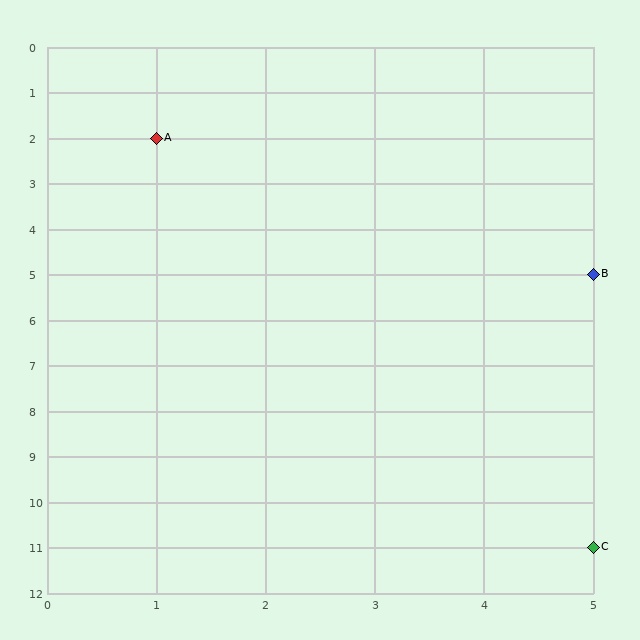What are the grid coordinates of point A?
Point A is at grid coordinates (1, 2).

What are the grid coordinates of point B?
Point B is at grid coordinates (5, 5).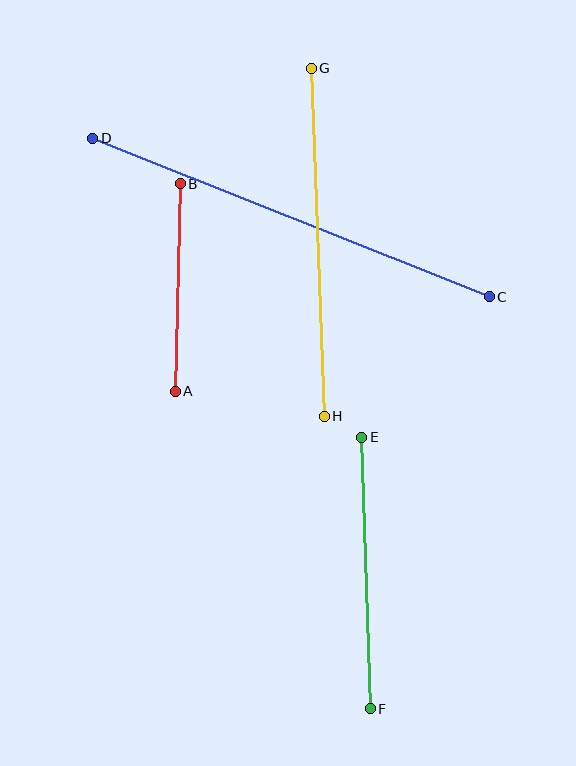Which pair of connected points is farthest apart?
Points C and D are farthest apart.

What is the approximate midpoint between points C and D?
The midpoint is at approximately (291, 218) pixels.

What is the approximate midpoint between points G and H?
The midpoint is at approximately (318, 242) pixels.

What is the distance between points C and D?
The distance is approximately 427 pixels.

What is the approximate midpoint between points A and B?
The midpoint is at approximately (178, 288) pixels.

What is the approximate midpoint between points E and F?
The midpoint is at approximately (366, 573) pixels.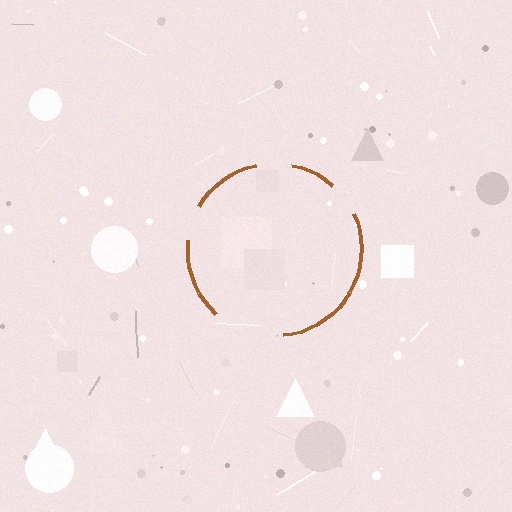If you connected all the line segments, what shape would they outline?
They would outline a circle.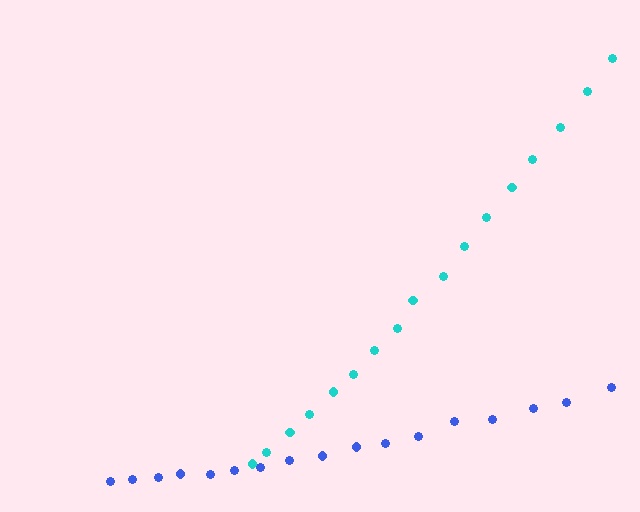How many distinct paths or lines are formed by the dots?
There are 2 distinct paths.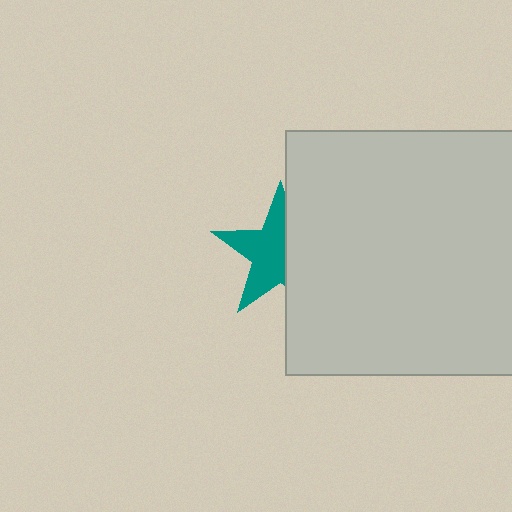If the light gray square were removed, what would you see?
You would see the complete teal star.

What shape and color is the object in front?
The object in front is a light gray square.